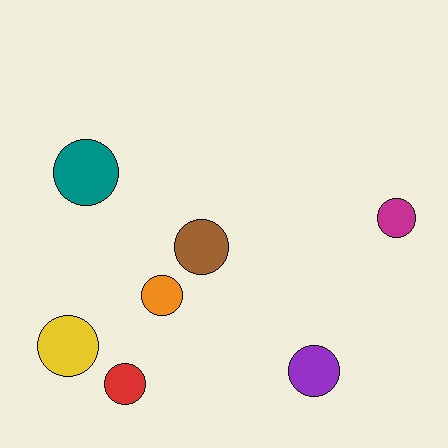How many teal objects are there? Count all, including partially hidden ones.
There is 1 teal object.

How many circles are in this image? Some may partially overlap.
There are 7 circles.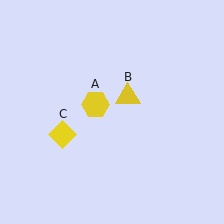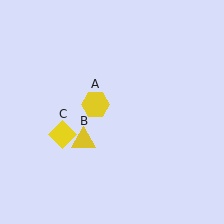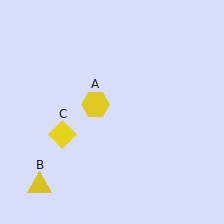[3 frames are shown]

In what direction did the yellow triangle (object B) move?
The yellow triangle (object B) moved down and to the left.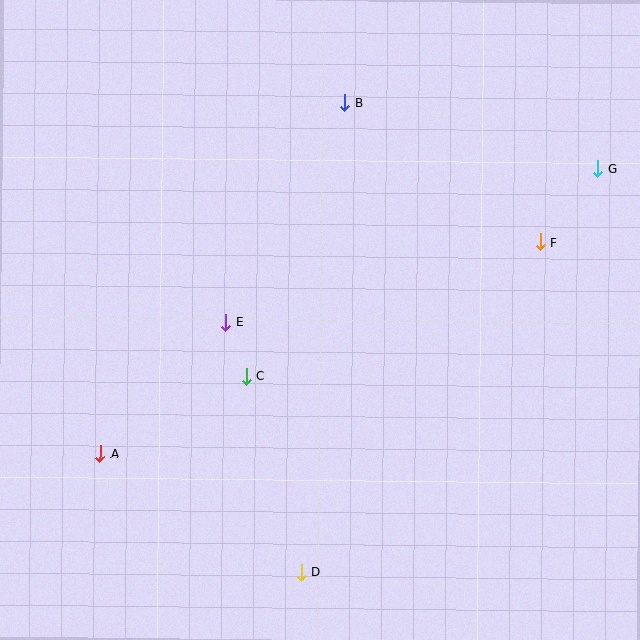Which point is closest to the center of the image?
Point C at (247, 376) is closest to the center.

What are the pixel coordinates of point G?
Point G is at (598, 169).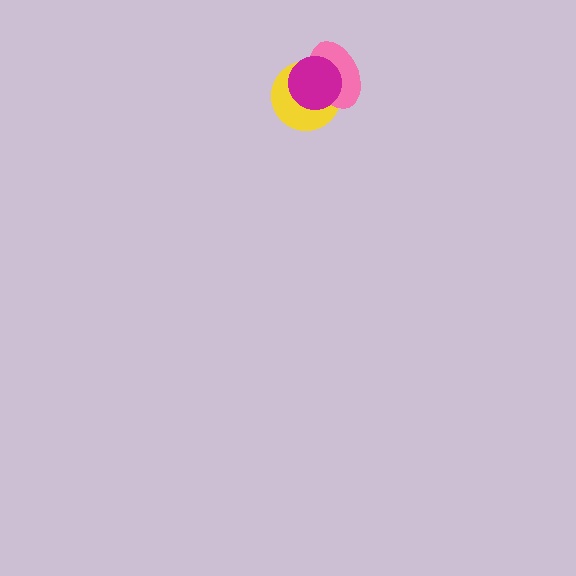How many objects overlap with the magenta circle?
2 objects overlap with the magenta circle.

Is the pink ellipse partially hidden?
Yes, it is partially covered by another shape.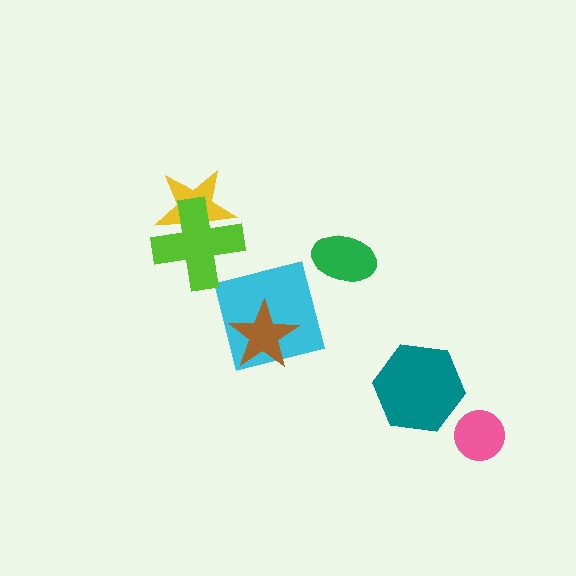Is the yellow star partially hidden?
Yes, it is partially covered by another shape.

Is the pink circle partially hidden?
No, no other shape covers it.